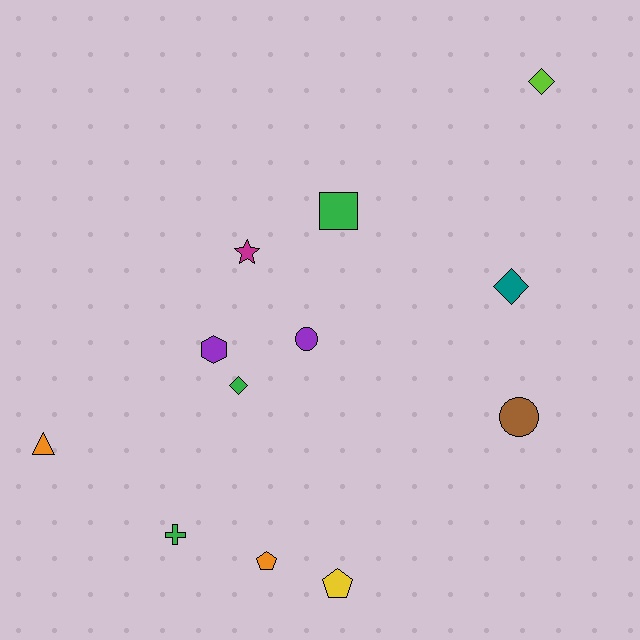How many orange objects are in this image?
There are 2 orange objects.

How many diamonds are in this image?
There are 3 diamonds.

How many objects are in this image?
There are 12 objects.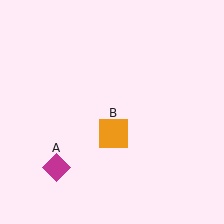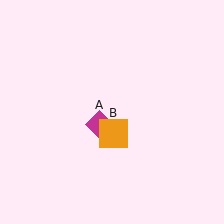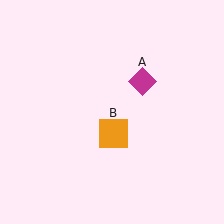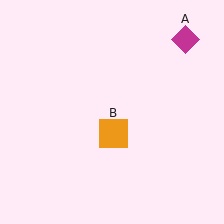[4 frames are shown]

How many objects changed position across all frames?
1 object changed position: magenta diamond (object A).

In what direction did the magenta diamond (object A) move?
The magenta diamond (object A) moved up and to the right.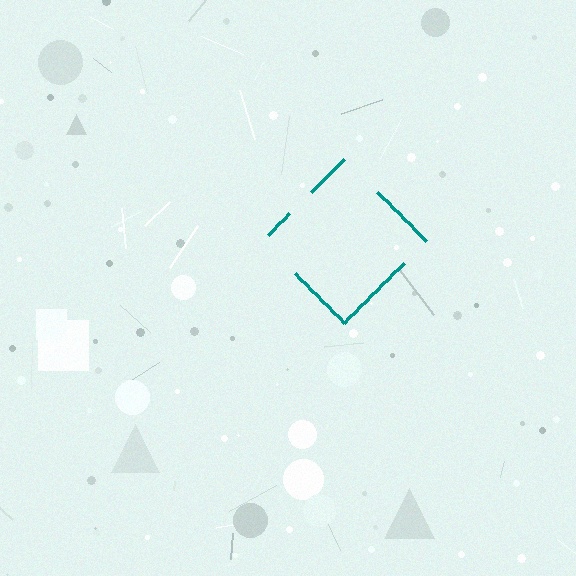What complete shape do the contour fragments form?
The contour fragments form a diamond.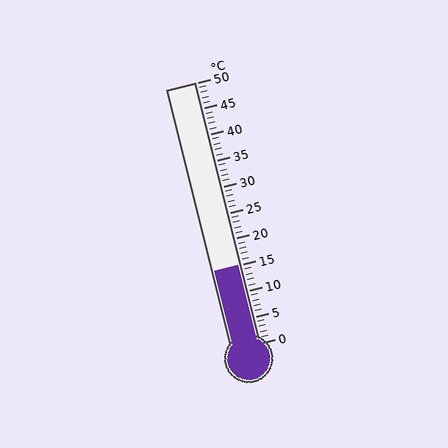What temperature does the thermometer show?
The thermometer shows approximately 15°C.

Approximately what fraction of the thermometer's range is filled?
The thermometer is filled to approximately 30% of its range.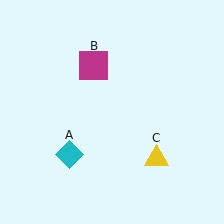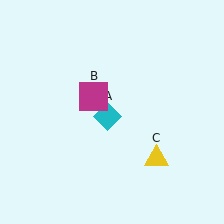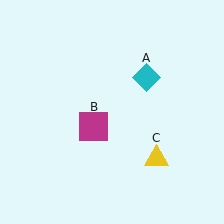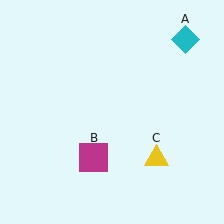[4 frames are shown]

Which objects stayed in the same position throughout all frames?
Yellow triangle (object C) remained stationary.